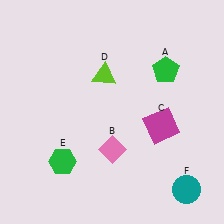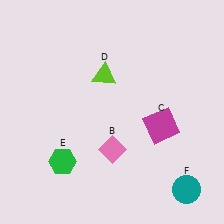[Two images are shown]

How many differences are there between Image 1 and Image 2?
There is 1 difference between the two images.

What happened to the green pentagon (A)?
The green pentagon (A) was removed in Image 2. It was in the top-right area of Image 1.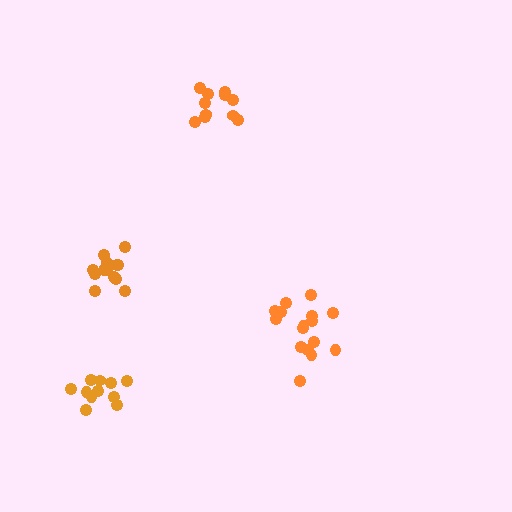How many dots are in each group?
Group 1: 11 dots, Group 2: 16 dots, Group 3: 11 dots, Group 4: 15 dots (53 total).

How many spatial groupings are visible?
There are 4 spatial groupings.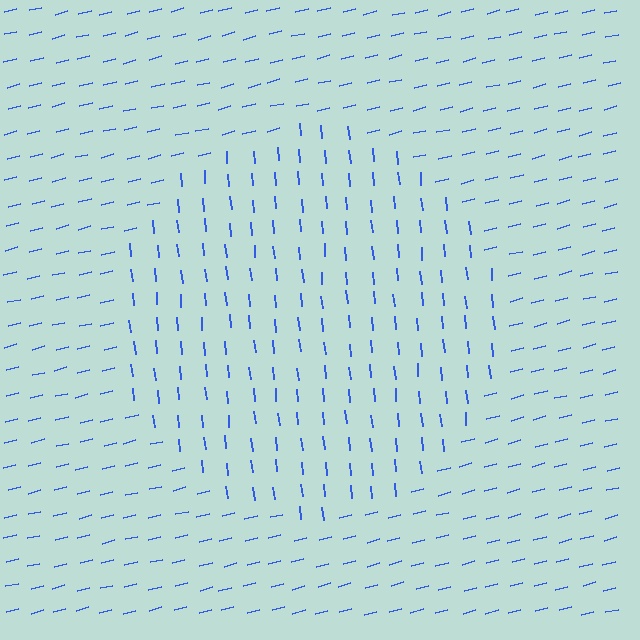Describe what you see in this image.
The image is filled with small blue line segments. A circle region in the image has lines oriented differently from the surrounding lines, creating a visible texture boundary.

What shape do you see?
I see a circle.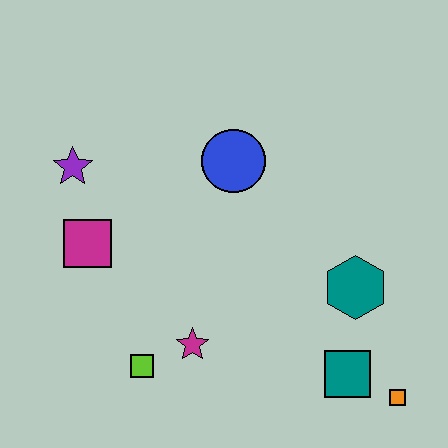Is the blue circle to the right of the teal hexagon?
No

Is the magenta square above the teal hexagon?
Yes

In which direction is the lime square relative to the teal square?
The lime square is to the left of the teal square.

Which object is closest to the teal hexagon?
The teal square is closest to the teal hexagon.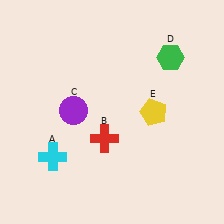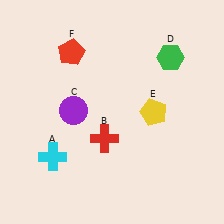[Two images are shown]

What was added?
A red pentagon (F) was added in Image 2.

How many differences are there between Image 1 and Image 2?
There is 1 difference between the two images.